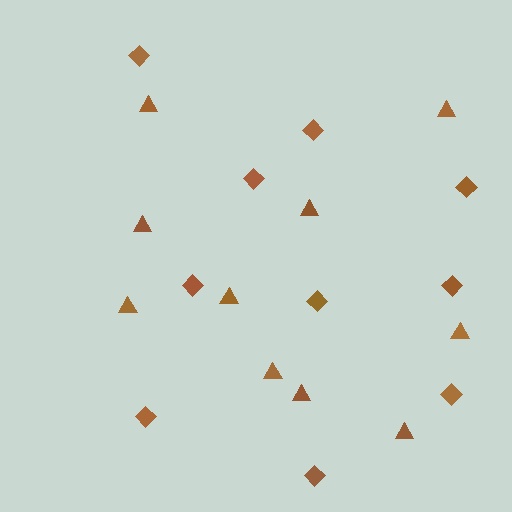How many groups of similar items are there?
There are 2 groups: one group of triangles (10) and one group of diamonds (10).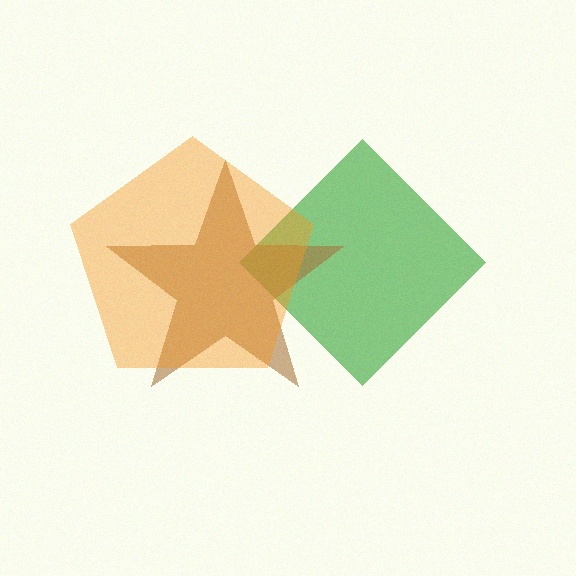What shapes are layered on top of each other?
The layered shapes are: a green diamond, a brown star, an orange pentagon.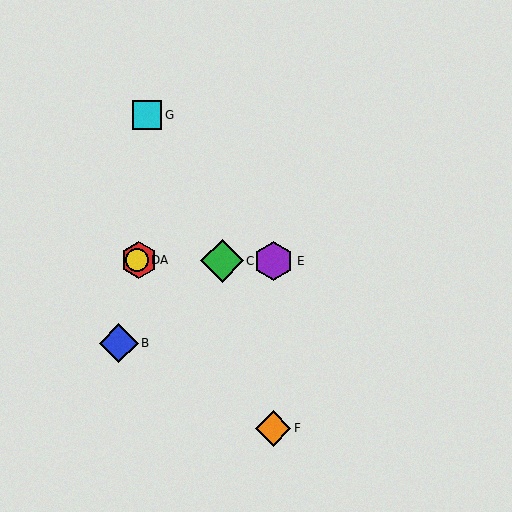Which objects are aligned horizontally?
Objects A, C, D, E are aligned horizontally.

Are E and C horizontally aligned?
Yes, both are at y≈261.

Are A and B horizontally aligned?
No, A is at y≈260 and B is at y≈343.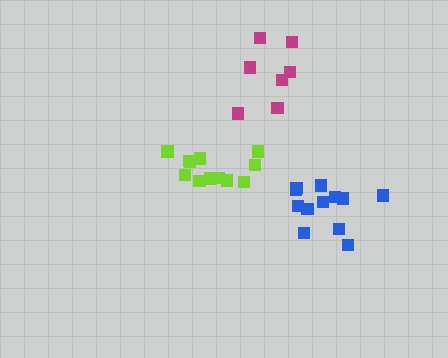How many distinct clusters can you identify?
There are 3 distinct clusters.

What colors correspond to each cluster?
The clusters are colored: lime, blue, magenta.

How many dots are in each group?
Group 1: 12 dots, Group 2: 12 dots, Group 3: 7 dots (31 total).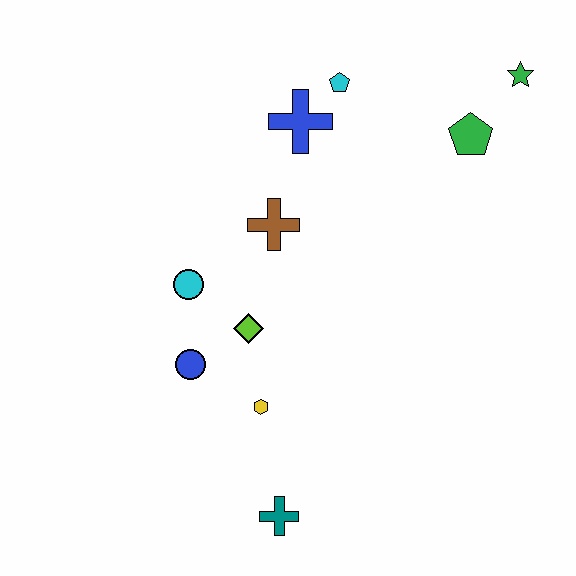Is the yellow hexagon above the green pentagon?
No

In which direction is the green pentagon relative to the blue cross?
The green pentagon is to the right of the blue cross.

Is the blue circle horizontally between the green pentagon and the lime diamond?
No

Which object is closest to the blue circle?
The lime diamond is closest to the blue circle.